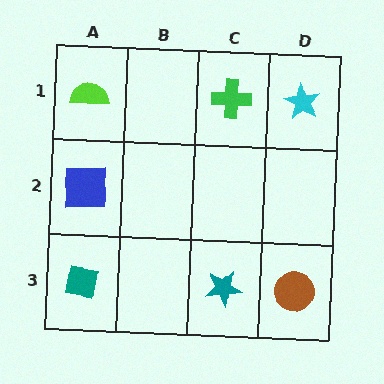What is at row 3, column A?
A teal square.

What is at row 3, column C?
A teal star.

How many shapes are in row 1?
3 shapes.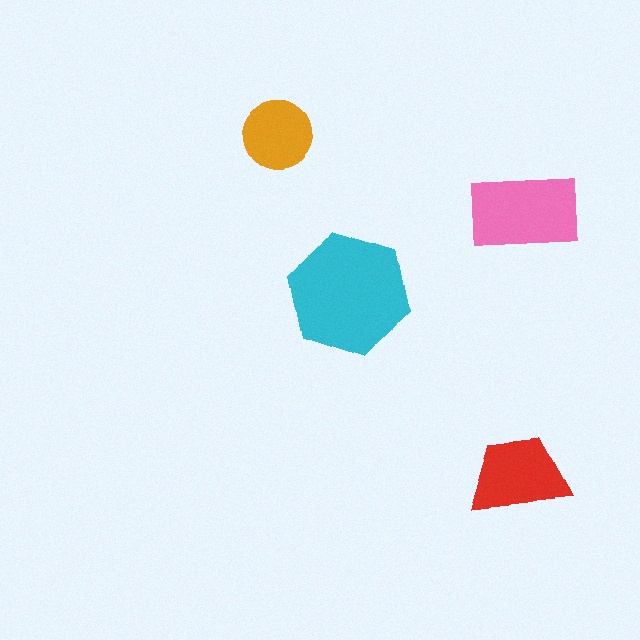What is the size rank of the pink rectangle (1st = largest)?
2nd.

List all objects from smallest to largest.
The orange circle, the red trapezoid, the pink rectangle, the cyan hexagon.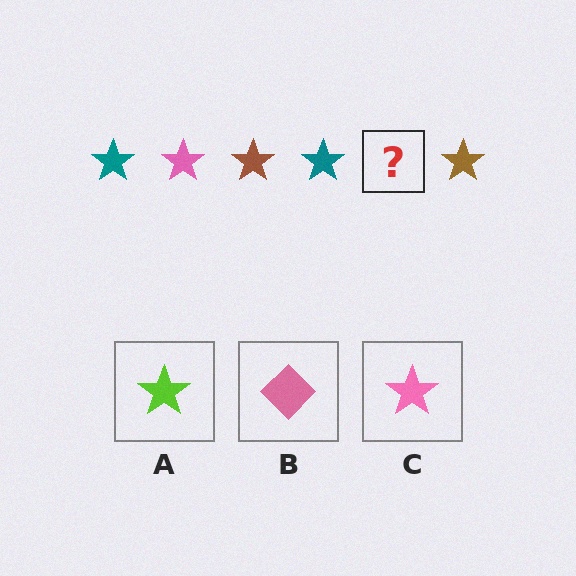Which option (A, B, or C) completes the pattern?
C.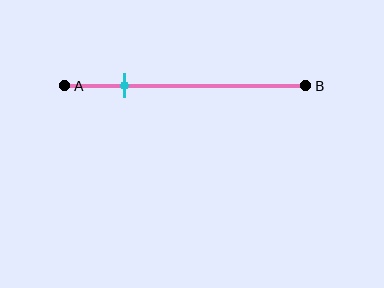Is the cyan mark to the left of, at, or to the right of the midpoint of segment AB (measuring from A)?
The cyan mark is to the left of the midpoint of segment AB.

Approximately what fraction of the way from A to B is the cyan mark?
The cyan mark is approximately 25% of the way from A to B.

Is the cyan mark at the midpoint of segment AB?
No, the mark is at about 25% from A, not at the 50% midpoint.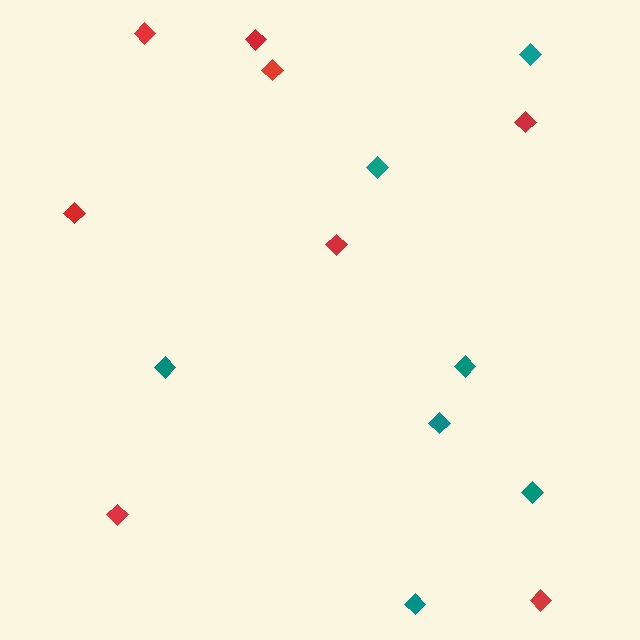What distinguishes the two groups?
There are 2 groups: one group of teal diamonds (7) and one group of red diamonds (8).